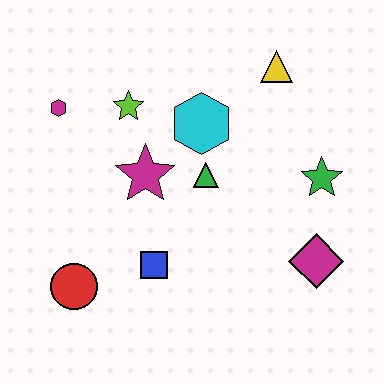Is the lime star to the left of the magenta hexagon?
No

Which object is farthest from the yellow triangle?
The red circle is farthest from the yellow triangle.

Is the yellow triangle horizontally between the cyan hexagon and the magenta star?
No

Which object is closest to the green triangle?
The cyan hexagon is closest to the green triangle.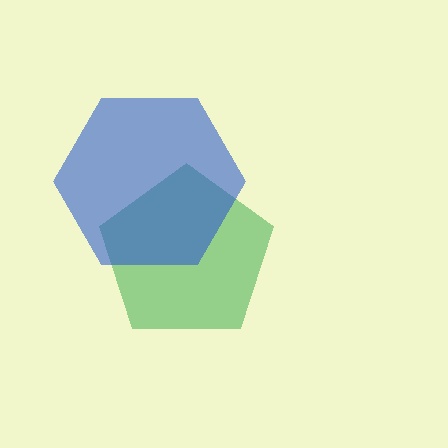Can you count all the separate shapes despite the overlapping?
Yes, there are 2 separate shapes.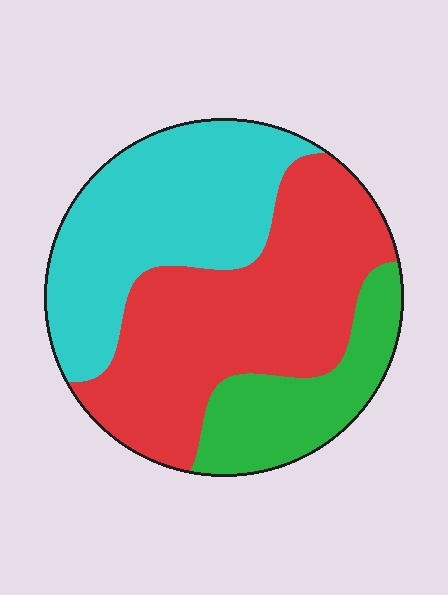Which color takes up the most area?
Red, at roughly 45%.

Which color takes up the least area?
Green, at roughly 20%.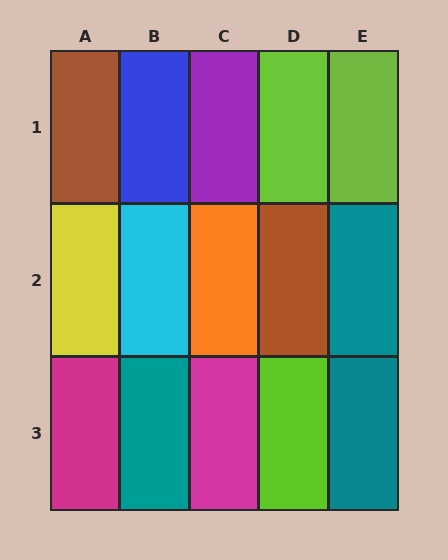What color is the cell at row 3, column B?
Teal.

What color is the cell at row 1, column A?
Brown.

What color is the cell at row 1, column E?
Lime.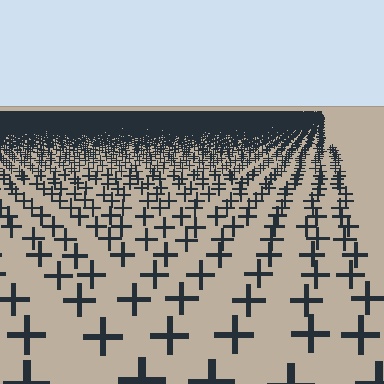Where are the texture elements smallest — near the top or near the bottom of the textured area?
Near the top.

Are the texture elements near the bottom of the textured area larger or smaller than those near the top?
Larger. Near the bottom, elements are closer to the viewer and appear at a bigger on-screen size.